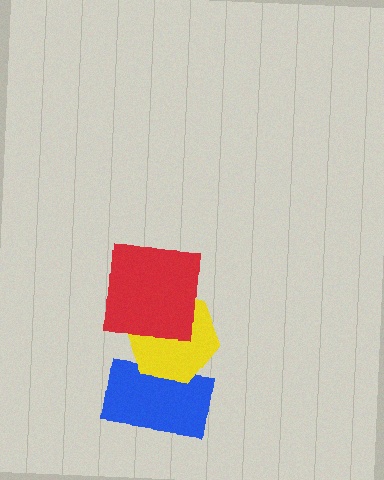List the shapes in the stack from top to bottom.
From top to bottom: the red square, the yellow hexagon, the blue rectangle.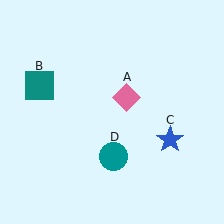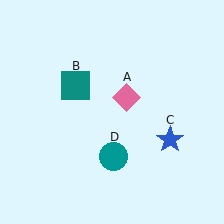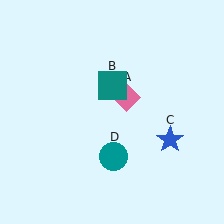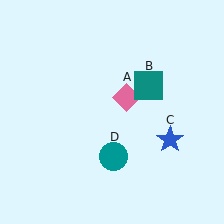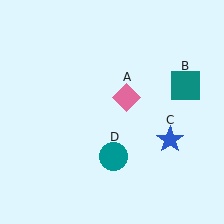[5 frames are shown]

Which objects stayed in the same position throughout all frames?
Pink diamond (object A) and blue star (object C) and teal circle (object D) remained stationary.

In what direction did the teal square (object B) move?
The teal square (object B) moved right.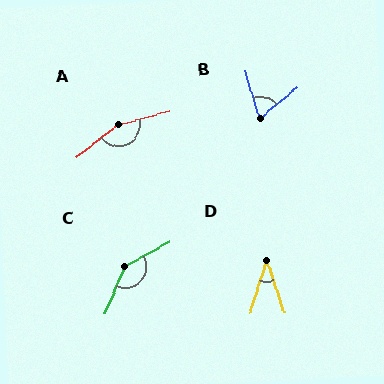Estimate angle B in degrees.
Approximately 68 degrees.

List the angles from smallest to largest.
D (37°), B (68°), C (140°), A (157°).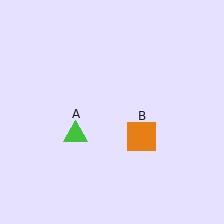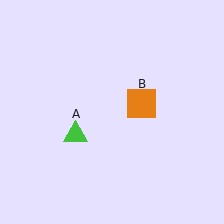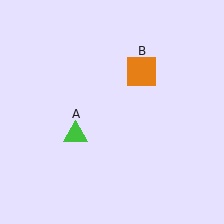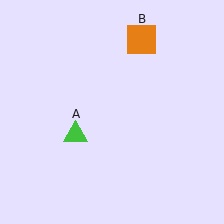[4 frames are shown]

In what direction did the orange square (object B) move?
The orange square (object B) moved up.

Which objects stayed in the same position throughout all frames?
Green triangle (object A) remained stationary.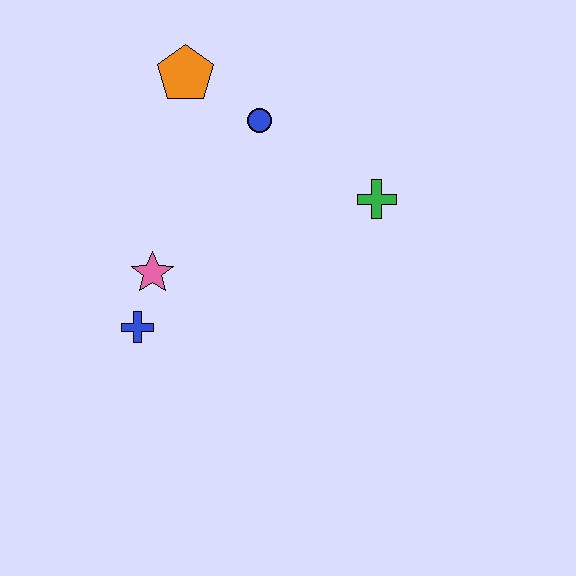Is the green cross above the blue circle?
No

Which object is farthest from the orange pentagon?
The blue cross is farthest from the orange pentagon.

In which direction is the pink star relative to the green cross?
The pink star is to the left of the green cross.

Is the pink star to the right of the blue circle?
No